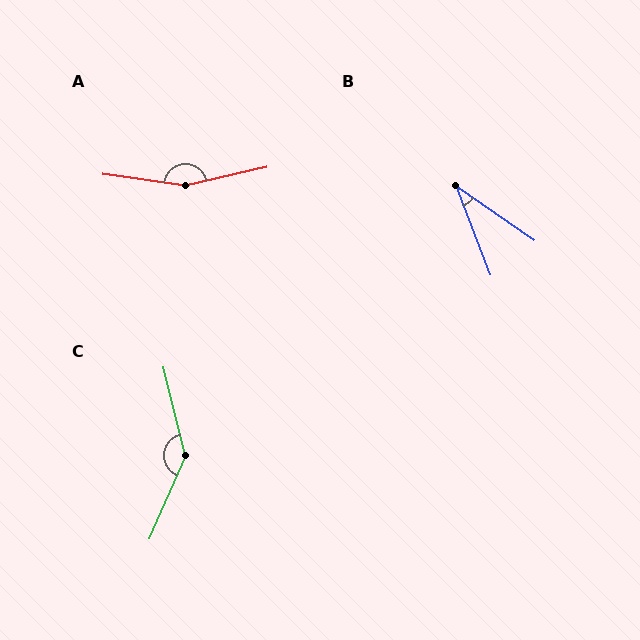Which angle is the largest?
A, at approximately 159 degrees.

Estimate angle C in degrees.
Approximately 142 degrees.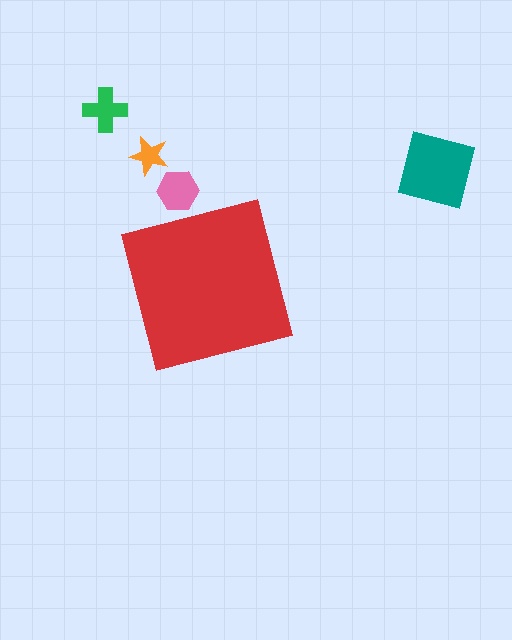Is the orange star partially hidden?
No, the orange star is fully visible.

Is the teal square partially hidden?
No, the teal square is fully visible.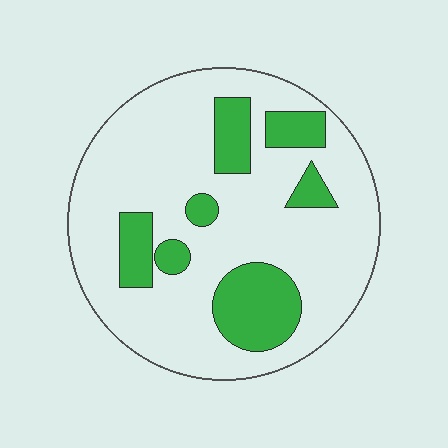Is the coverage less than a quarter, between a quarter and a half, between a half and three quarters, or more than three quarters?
Less than a quarter.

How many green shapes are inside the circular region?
7.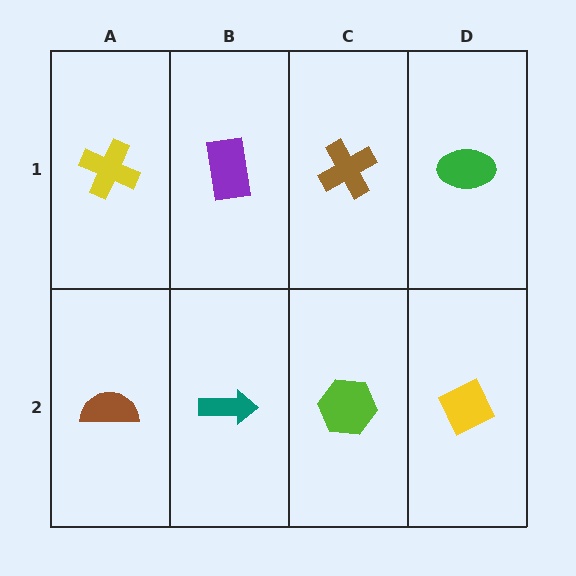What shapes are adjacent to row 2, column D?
A green ellipse (row 1, column D), a lime hexagon (row 2, column C).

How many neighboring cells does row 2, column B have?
3.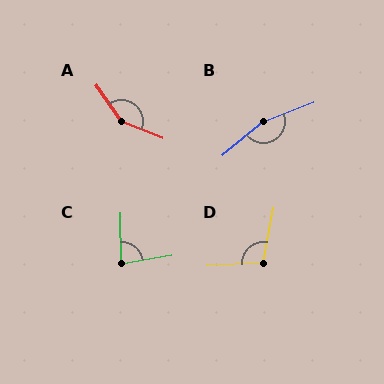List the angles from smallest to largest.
C (81°), D (104°), A (148°), B (161°).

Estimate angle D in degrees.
Approximately 104 degrees.